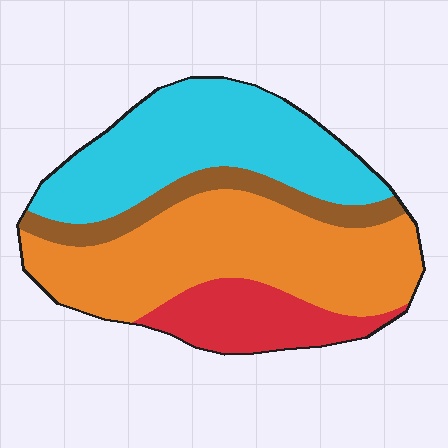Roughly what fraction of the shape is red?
Red covers about 15% of the shape.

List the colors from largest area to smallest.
From largest to smallest: orange, cyan, red, brown.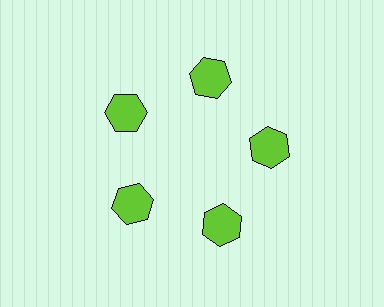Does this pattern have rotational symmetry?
Yes, this pattern has 5-fold rotational symmetry. It looks the same after rotating 72 degrees around the center.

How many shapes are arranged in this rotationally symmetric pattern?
There are 5 shapes, arranged in 5 groups of 1.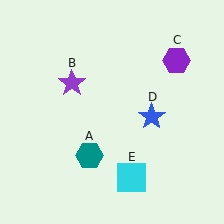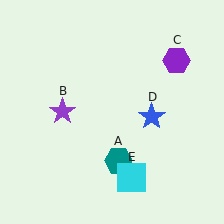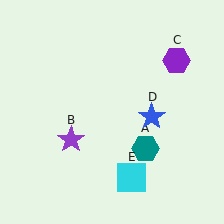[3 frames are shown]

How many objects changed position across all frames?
2 objects changed position: teal hexagon (object A), purple star (object B).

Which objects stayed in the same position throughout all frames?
Purple hexagon (object C) and blue star (object D) and cyan square (object E) remained stationary.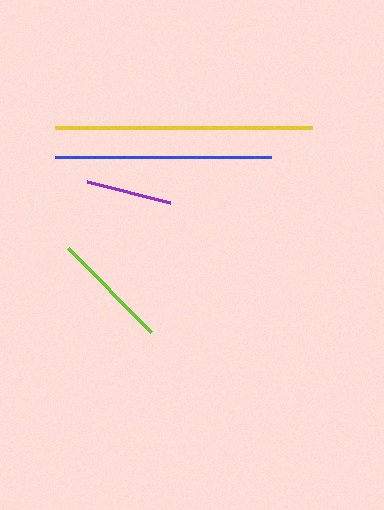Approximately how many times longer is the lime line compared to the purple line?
The lime line is approximately 1.4 times the length of the purple line.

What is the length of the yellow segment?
The yellow segment is approximately 257 pixels long.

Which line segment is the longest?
The yellow line is the longest at approximately 257 pixels.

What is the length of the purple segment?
The purple segment is approximately 86 pixels long.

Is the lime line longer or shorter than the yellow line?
The yellow line is longer than the lime line.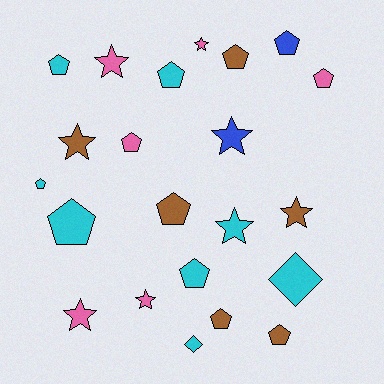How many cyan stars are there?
There is 1 cyan star.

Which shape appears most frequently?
Pentagon, with 12 objects.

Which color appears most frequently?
Cyan, with 8 objects.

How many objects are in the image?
There are 22 objects.